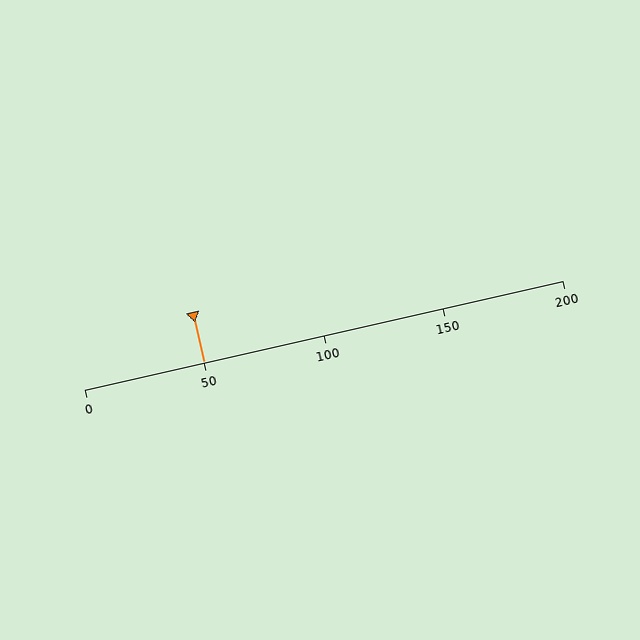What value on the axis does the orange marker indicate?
The marker indicates approximately 50.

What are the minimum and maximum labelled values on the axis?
The axis runs from 0 to 200.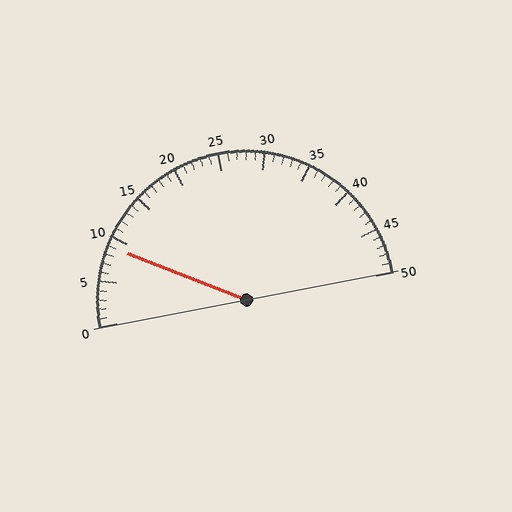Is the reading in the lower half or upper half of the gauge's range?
The reading is in the lower half of the range (0 to 50).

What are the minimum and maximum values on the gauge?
The gauge ranges from 0 to 50.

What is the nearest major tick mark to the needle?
The nearest major tick mark is 10.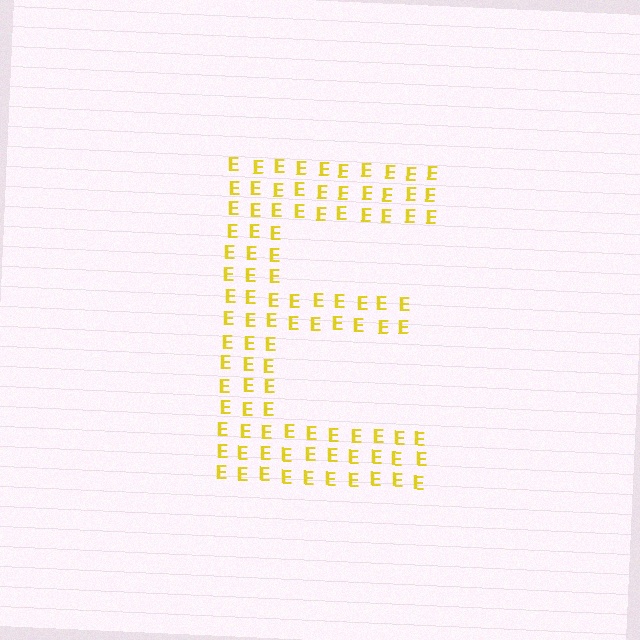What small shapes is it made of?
It is made of small letter E's.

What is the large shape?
The large shape is the letter E.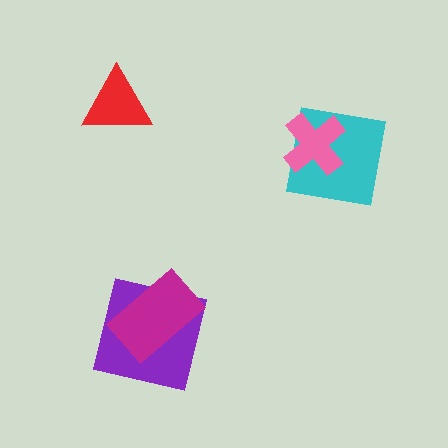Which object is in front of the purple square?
The magenta rectangle is in front of the purple square.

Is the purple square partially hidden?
Yes, it is partially covered by another shape.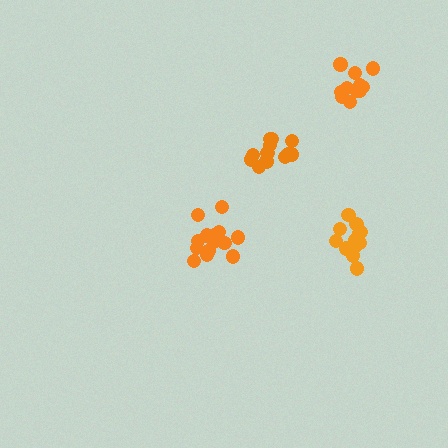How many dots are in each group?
Group 1: 14 dots, Group 2: 12 dots, Group 3: 12 dots, Group 4: 13 dots (51 total).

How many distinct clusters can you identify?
There are 4 distinct clusters.